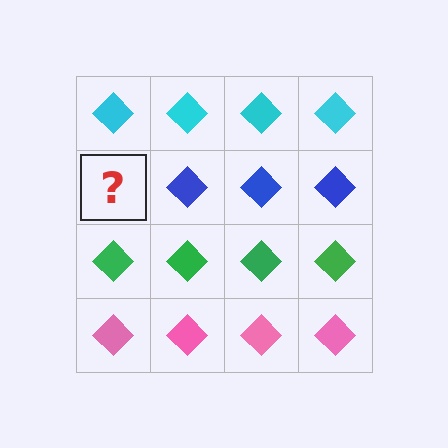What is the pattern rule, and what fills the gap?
The rule is that each row has a consistent color. The gap should be filled with a blue diamond.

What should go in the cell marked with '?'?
The missing cell should contain a blue diamond.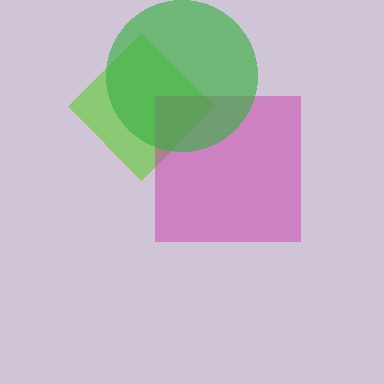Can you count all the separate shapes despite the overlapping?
Yes, there are 3 separate shapes.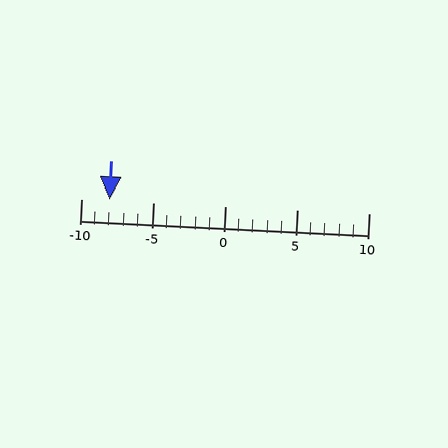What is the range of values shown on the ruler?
The ruler shows values from -10 to 10.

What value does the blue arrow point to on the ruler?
The blue arrow points to approximately -8.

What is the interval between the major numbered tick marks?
The major tick marks are spaced 5 units apart.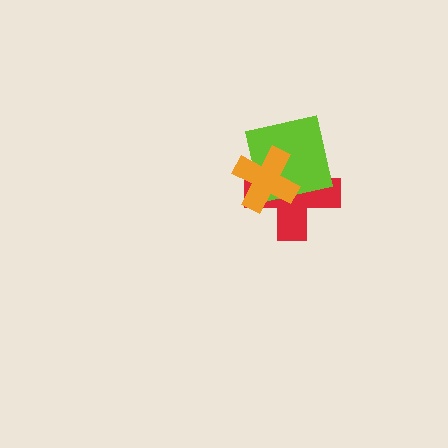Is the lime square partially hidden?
Yes, it is partially covered by another shape.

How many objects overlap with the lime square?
2 objects overlap with the lime square.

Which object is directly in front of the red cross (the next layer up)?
The lime square is directly in front of the red cross.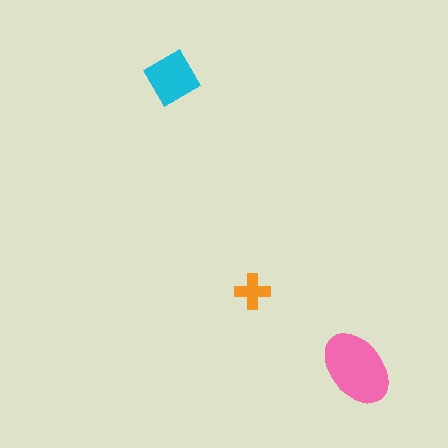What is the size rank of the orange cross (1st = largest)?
3rd.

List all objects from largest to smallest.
The pink ellipse, the cyan square, the orange cross.